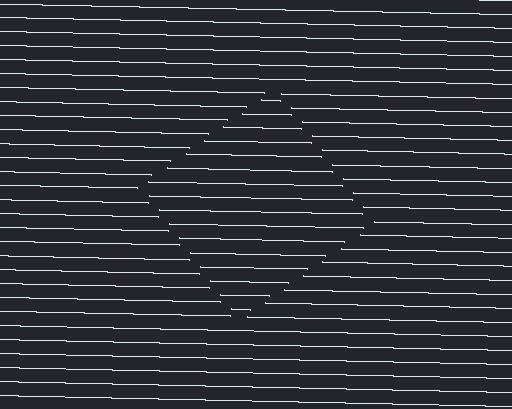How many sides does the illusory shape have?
4 sides — the line-ends trace a square.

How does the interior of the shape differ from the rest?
The interior of the shape contains the same grating, shifted by half a period — the contour is defined by the phase discontinuity where line-ends from the inner and outer gratings abut.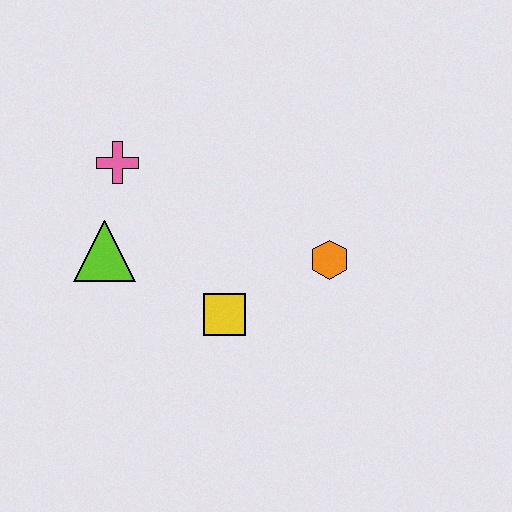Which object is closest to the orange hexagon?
The yellow square is closest to the orange hexagon.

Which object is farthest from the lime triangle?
The orange hexagon is farthest from the lime triangle.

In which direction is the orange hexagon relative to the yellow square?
The orange hexagon is to the right of the yellow square.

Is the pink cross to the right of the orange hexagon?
No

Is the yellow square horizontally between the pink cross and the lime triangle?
No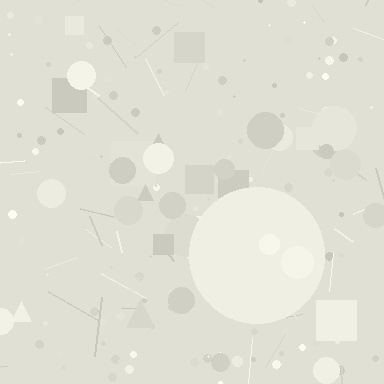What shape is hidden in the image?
A circle is hidden in the image.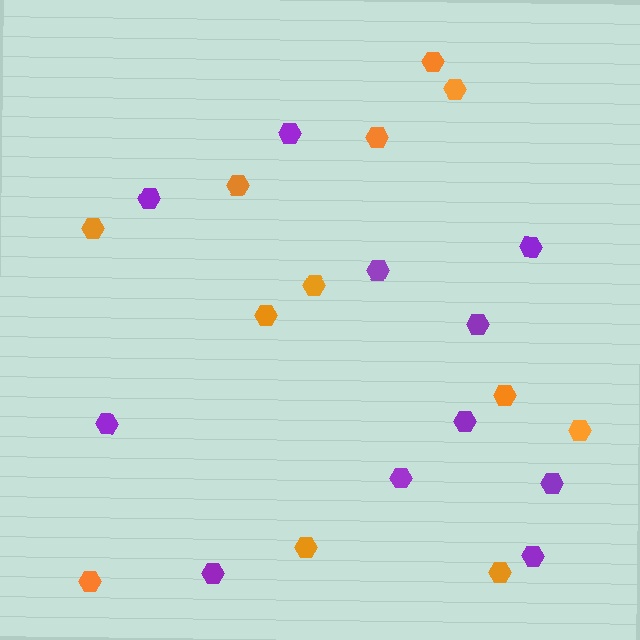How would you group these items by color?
There are 2 groups: one group of purple hexagons (11) and one group of orange hexagons (12).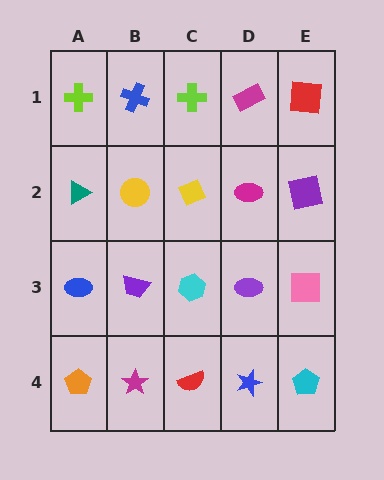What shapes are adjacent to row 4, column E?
A pink square (row 3, column E), a blue star (row 4, column D).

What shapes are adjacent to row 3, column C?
A yellow diamond (row 2, column C), a red semicircle (row 4, column C), a purple trapezoid (row 3, column B), a purple ellipse (row 3, column D).